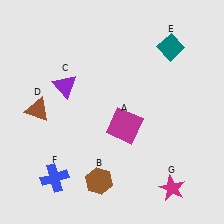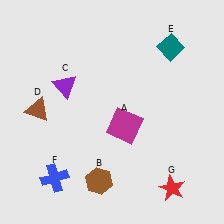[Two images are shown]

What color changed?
The star (G) changed from magenta in Image 1 to red in Image 2.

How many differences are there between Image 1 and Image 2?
There is 1 difference between the two images.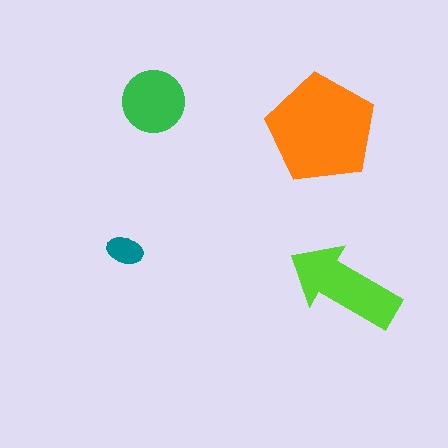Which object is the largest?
The orange pentagon.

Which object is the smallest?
The teal ellipse.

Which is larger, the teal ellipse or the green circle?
The green circle.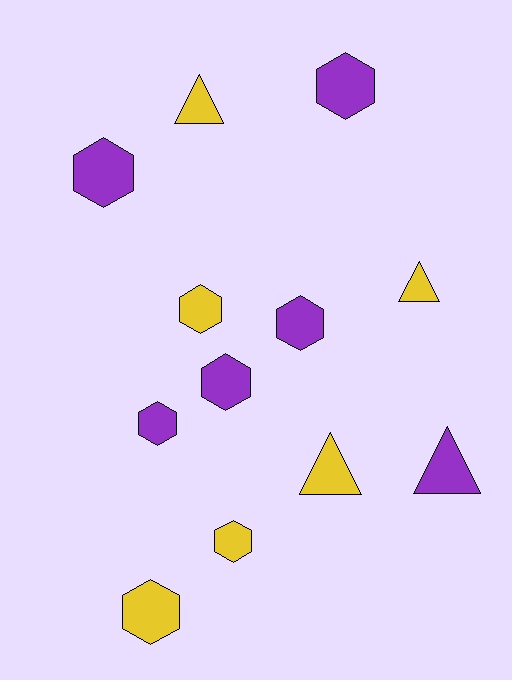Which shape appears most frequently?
Hexagon, with 8 objects.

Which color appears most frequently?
Purple, with 6 objects.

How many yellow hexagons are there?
There are 3 yellow hexagons.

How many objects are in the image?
There are 12 objects.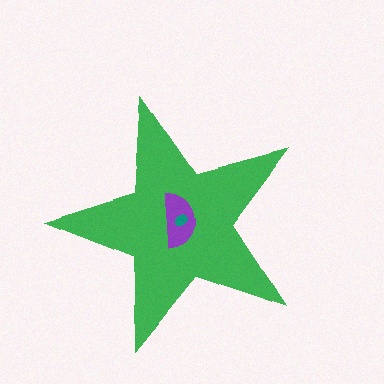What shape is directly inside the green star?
The purple semicircle.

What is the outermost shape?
The green star.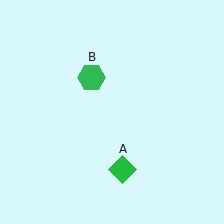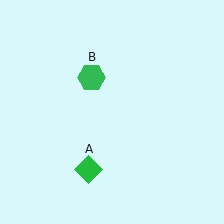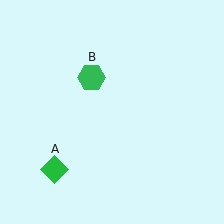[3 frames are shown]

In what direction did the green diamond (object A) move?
The green diamond (object A) moved left.